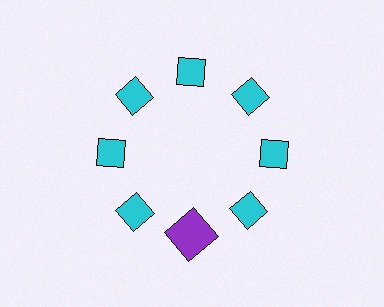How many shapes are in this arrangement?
There are 8 shapes arranged in a ring pattern.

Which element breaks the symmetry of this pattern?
The purple square at roughly the 6 o'clock position breaks the symmetry. All other shapes are cyan diamonds.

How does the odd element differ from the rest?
It differs in both color (purple instead of cyan) and shape (square instead of diamond).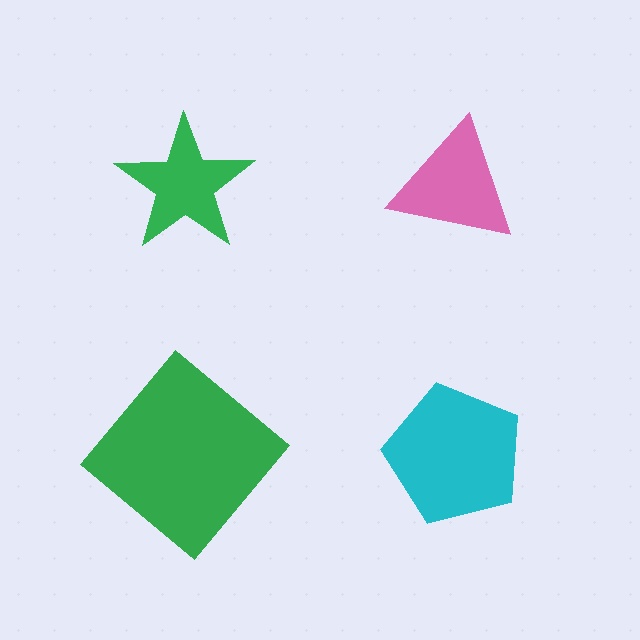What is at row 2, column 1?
A green diamond.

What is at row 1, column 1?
A green star.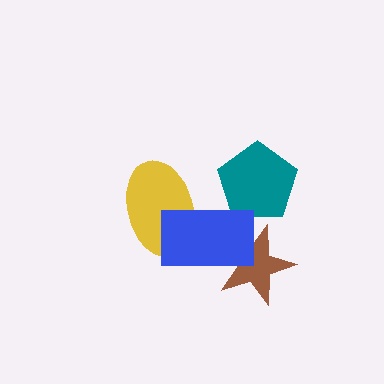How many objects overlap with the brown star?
1 object overlaps with the brown star.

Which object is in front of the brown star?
The blue rectangle is in front of the brown star.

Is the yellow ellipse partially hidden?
Yes, it is partially covered by another shape.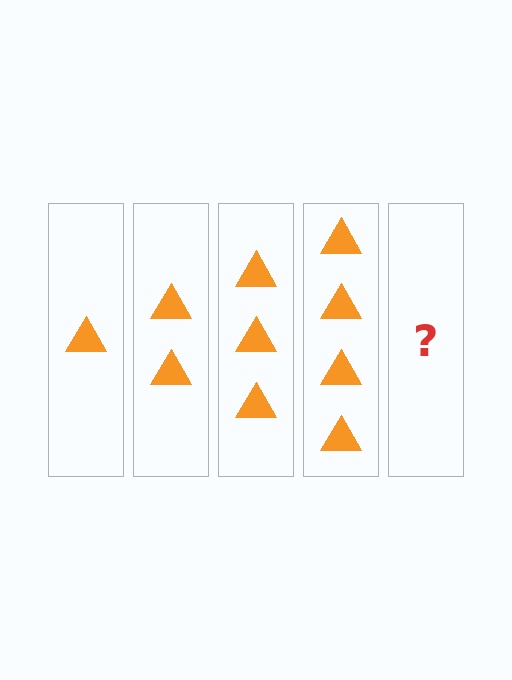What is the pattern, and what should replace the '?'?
The pattern is that each step adds one more triangle. The '?' should be 5 triangles.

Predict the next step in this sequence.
The next step is 5 triangles.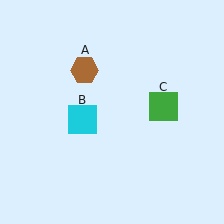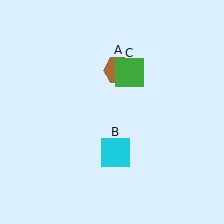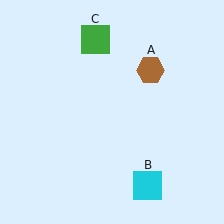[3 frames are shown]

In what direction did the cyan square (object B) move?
The cyan square (object B) moved down and to the right.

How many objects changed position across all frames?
3 objects changed position: brown hexagon (object A), cyan square (object B), green square (object C).